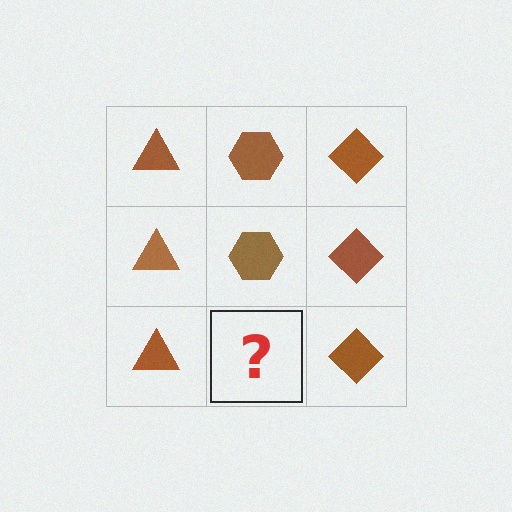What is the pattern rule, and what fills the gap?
The rule is that each column has a consistent shape. The gap should be filled with a brown hexagon.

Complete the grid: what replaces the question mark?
The question mark should be replaced with a brown hexagon.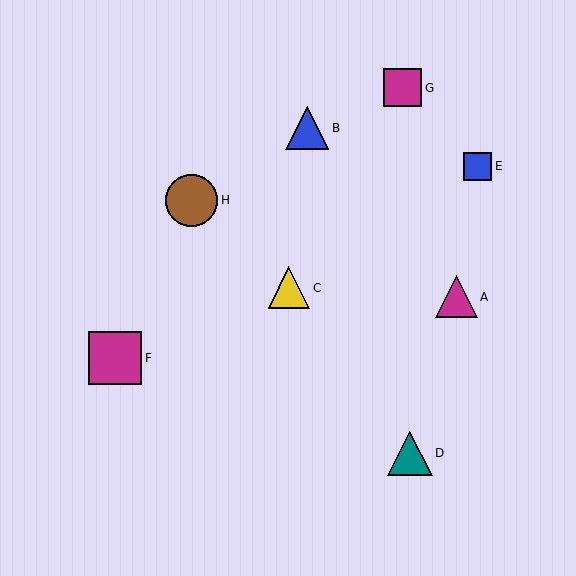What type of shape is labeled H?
Shape H is a brown circle.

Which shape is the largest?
The magenta square (labeled F) is the largest.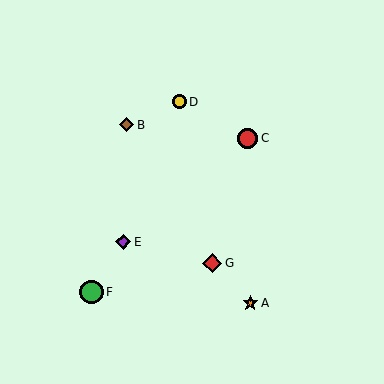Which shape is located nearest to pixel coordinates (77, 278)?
The green circle (labeled F) at (91, 292) is nearest to that location.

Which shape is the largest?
The green circle (labeled F) is the largest.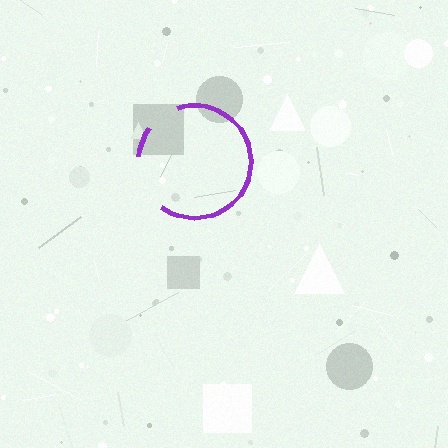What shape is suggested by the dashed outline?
The dashed outline suggests a circle.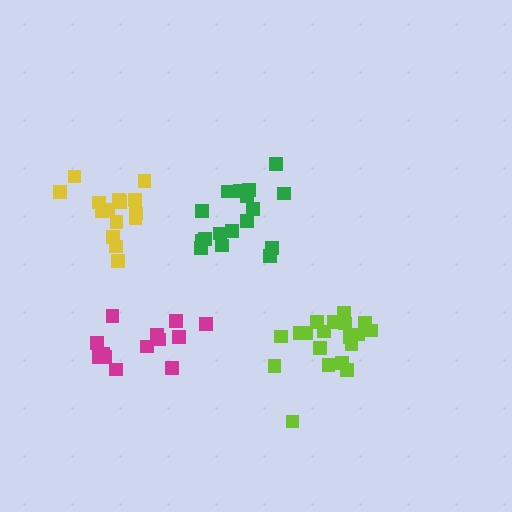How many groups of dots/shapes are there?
There are 4 groups.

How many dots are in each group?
Group 1: 19 dots, Group 2: 17 dots, Group 3: 13 dots, Group 4: 15 dots (64 total).